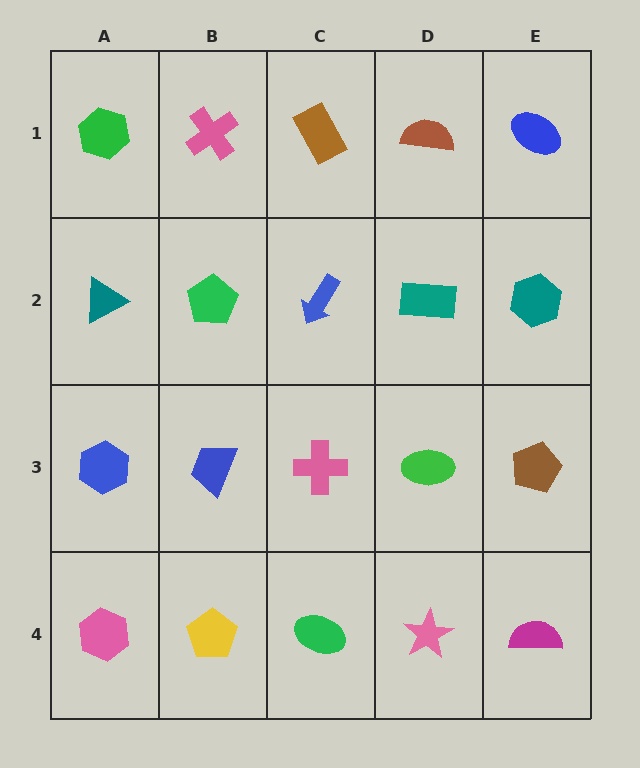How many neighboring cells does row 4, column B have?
3.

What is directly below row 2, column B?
A blue trapezoid.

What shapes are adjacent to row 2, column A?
A green hexagon (row 1, column A), a blue hexagon (row 3, column A), a green pentagon (row 2, column B).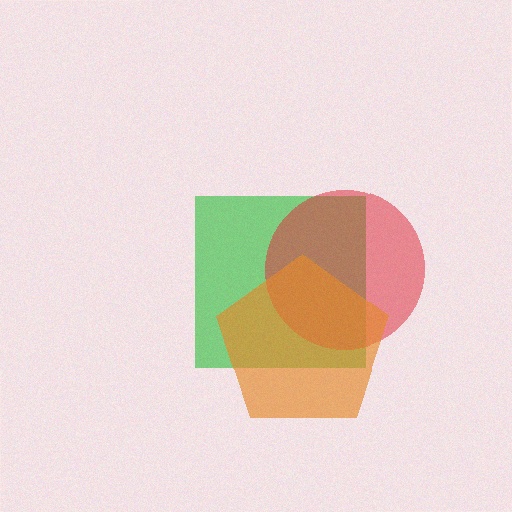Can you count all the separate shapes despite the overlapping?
Yes, there are 3 separate shapes.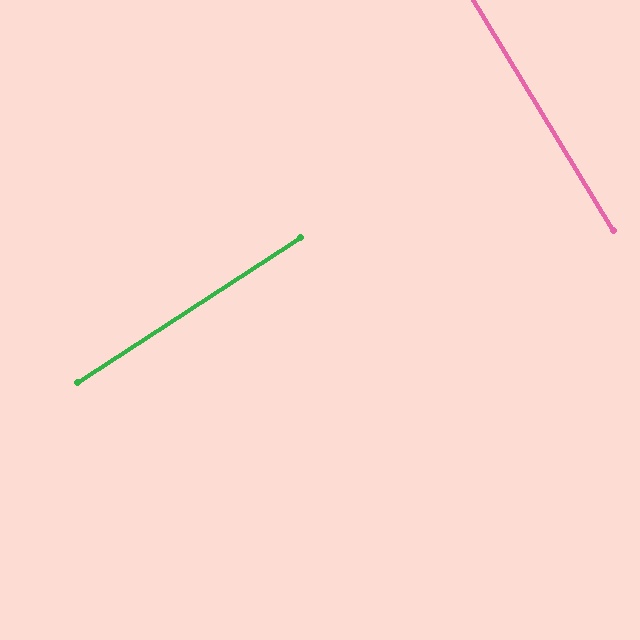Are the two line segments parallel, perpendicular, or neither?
Perpendicular — they meet at approximately 88°.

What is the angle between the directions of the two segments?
Approximately 88 degrees.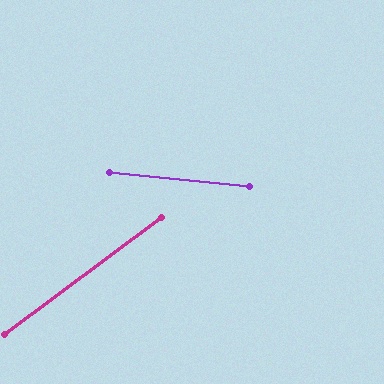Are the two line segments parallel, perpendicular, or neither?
Neither parallel nor perpendicular — they differ by about 42°.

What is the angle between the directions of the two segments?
Approximately 42 degrees.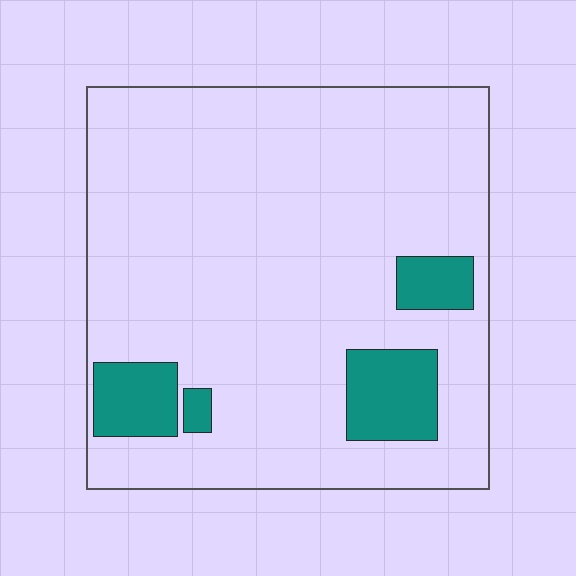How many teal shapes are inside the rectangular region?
4.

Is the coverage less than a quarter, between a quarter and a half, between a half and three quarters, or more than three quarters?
Less than a quarter.